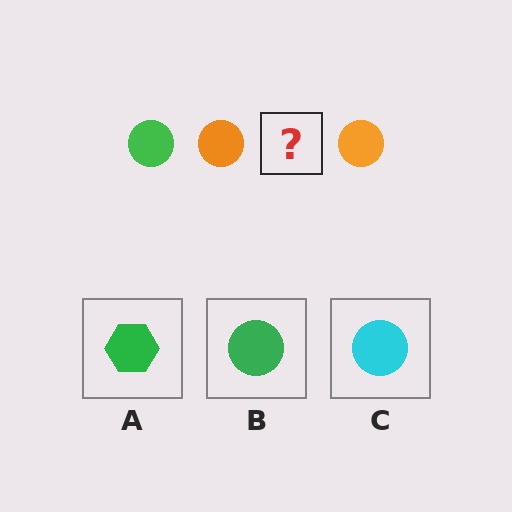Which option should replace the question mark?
Option B.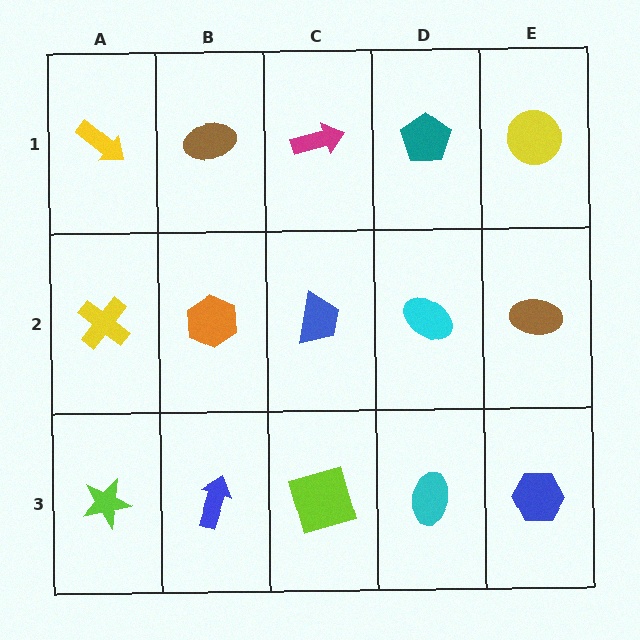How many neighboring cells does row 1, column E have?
2.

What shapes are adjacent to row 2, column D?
A teal pentagon (row 1, column D), a cyan ellipse (row 3, column D), a blue trapezoid (row 2, column C), a brown ellipse (row 2, column E).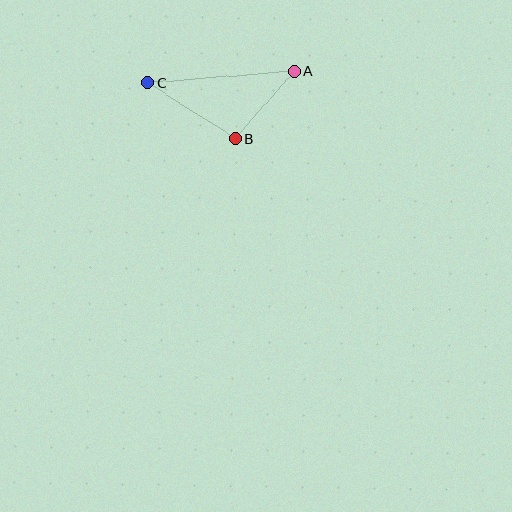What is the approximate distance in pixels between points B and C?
The distance between B and C is approximately 103 pixels.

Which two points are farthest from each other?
Points A and C are farthest from each other.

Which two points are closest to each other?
Points A and B are closest to each other.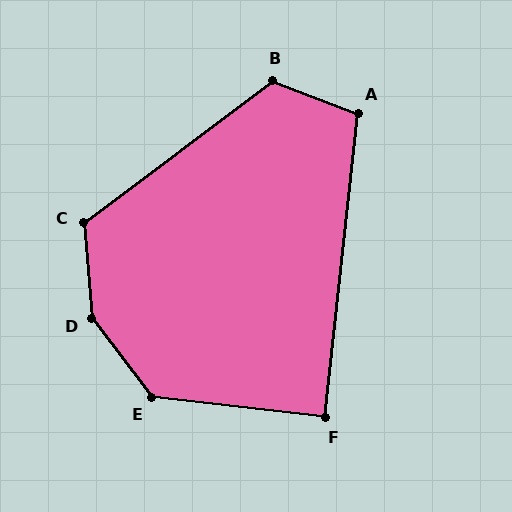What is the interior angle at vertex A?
Approximately 104 degrees (obtuse).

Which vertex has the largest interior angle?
D, at approximately 148 degrees.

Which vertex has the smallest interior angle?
F, at approximately 90 degrees.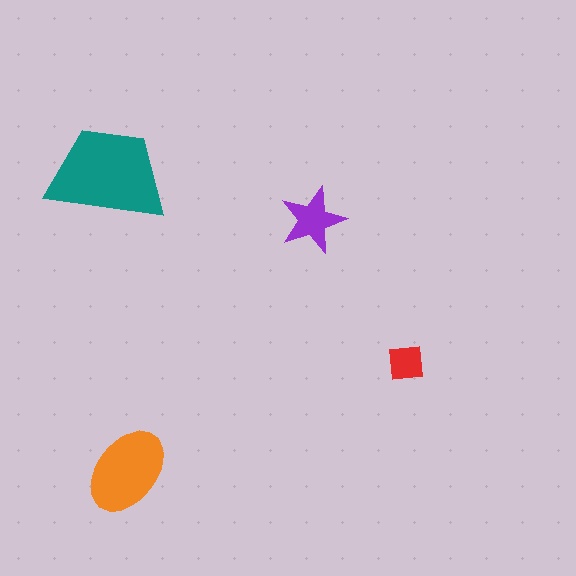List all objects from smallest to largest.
The red square, the purple star, the orange ellipse, the teal trapezoid.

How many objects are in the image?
There are 4 objects in the image.